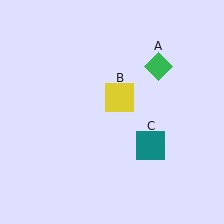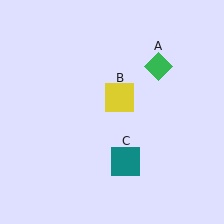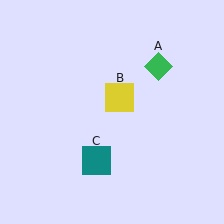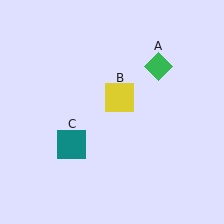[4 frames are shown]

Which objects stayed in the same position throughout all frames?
Green diamond (object A) and yellow square (object B) remained stationary.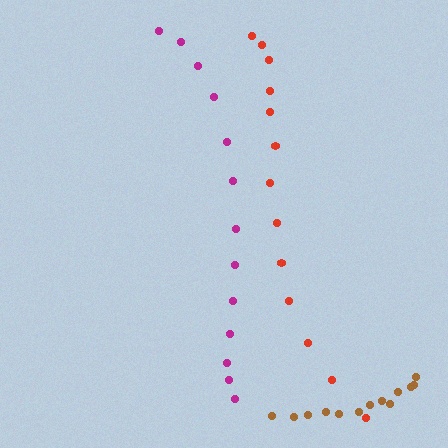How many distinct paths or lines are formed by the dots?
There are 3 distinct paths.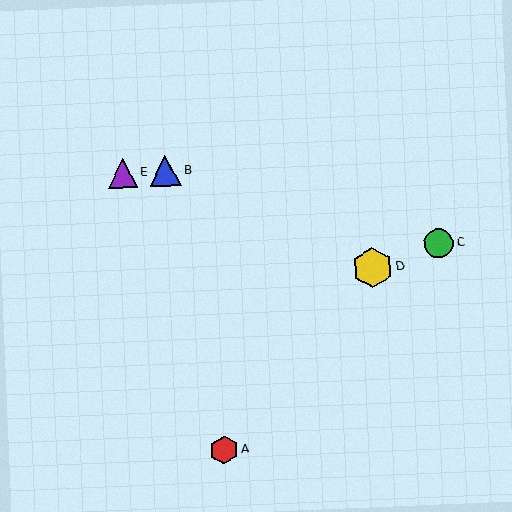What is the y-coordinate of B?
Object B is at y≈171.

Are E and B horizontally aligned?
Yes, both are at y≈173.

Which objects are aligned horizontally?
Objects B, E are aligned horizontally.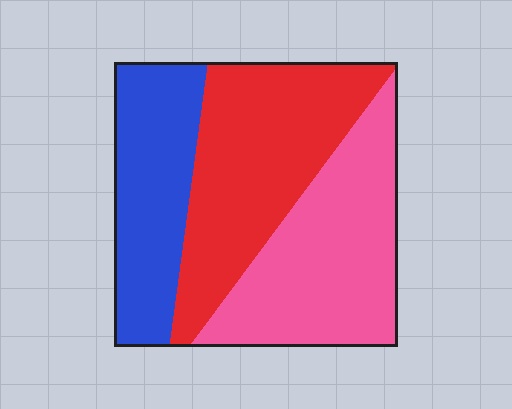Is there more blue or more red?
Red.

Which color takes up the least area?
Blue, at roughly 25%.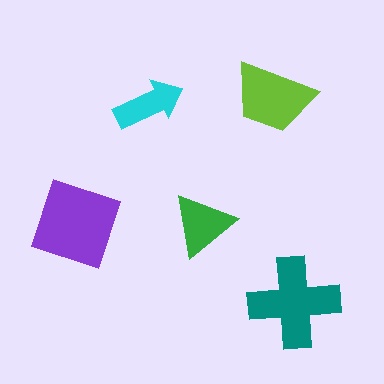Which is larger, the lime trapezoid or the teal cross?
The teal cross.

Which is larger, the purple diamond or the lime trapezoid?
The purple diamond.